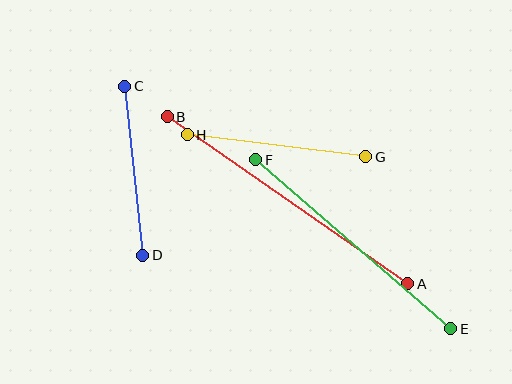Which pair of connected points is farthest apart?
Points A and B are farthest apart.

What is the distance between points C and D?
The distance is approximately 170 pixels.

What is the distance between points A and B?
The distance is approximately 293 pixels.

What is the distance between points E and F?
The distance is approximately 258 pixels.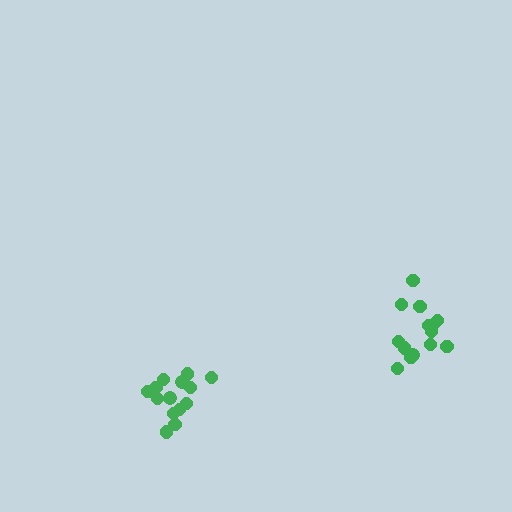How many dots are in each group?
Group 1: 14 dots, Group 2: 14 dots (28 total).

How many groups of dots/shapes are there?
There are 2 groups.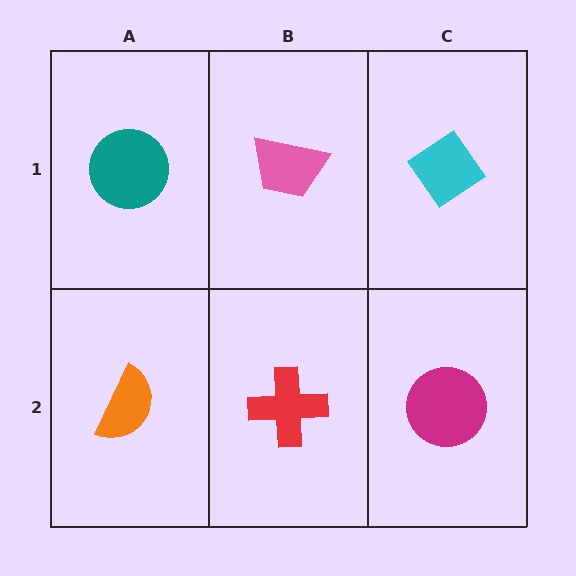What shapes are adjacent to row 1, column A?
An orange semicircle (row 2, column A), a pink trapezoid (row 1, column B).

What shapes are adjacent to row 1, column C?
A magenta circle (row 2, column C), a pink trapezoid (row 1, column B).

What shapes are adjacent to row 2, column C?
A cyan diamond (row 1, column C), a red cross (row 2, column B).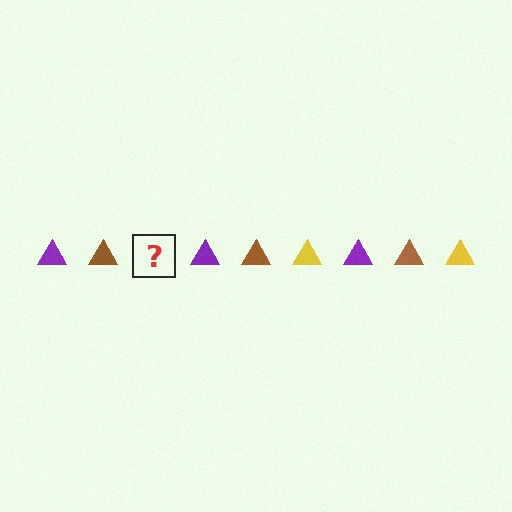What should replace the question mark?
The question mark should be replaced with a yellow triangle.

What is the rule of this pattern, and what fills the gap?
The rule is that the pattern cycles through purple, brown, yellow triangles. The gap should be filled with a yellow triangle.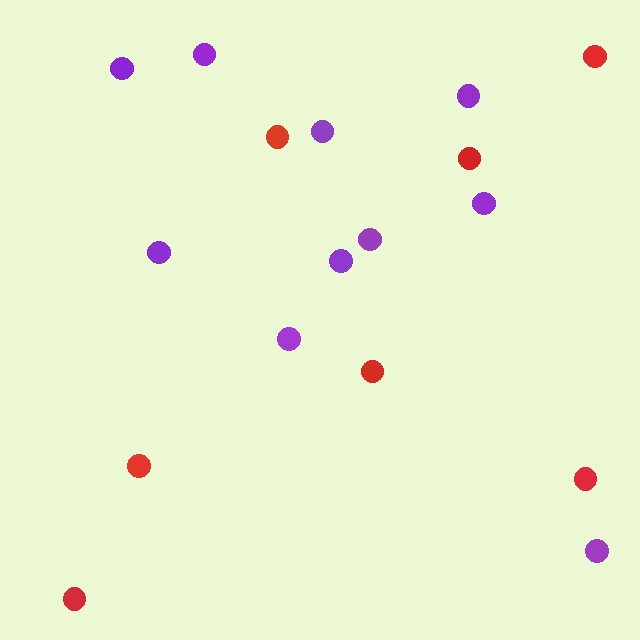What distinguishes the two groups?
There are 2 groups: one group of purple circles (10) and one group of red circles (7).